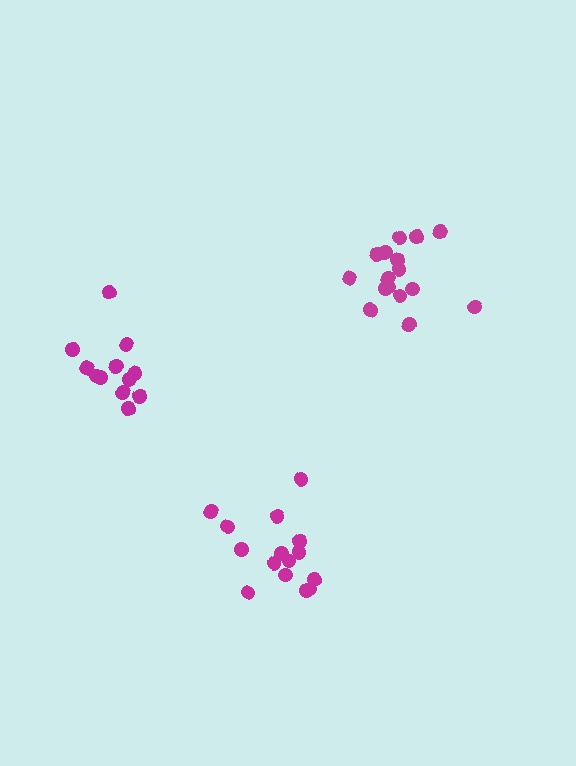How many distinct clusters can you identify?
There are 3 distinct clusters.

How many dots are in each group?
Group 1: 12 dots, Group 2: 15 dots, Group 3: 16 dots (43 total).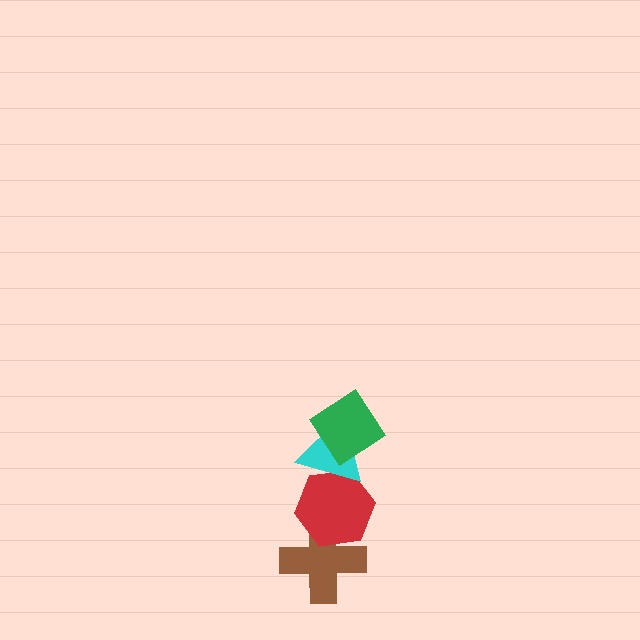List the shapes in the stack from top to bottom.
From top to bottom: the green diamond, the cyan triangle, the red hexagon, the brown cross.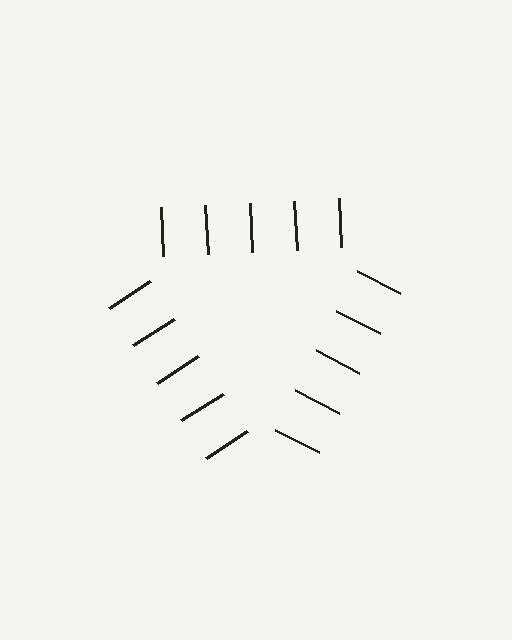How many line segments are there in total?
15 — 5 along each of the 3 edges.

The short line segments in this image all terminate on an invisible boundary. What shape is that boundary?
An illusory triangle — the line segments terminate on its edges but no continuous stroke is drawn.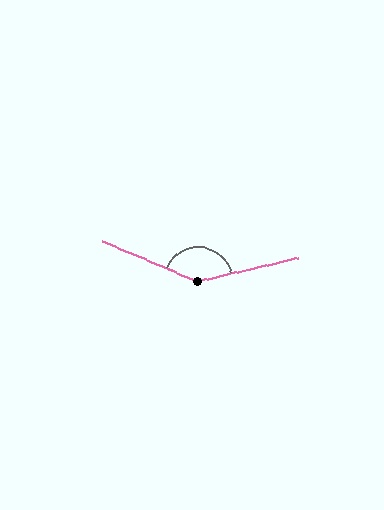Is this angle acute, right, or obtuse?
It is obtuse.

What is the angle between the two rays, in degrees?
Approximately 144 degrees.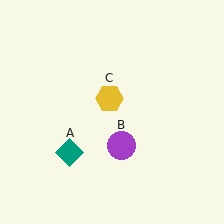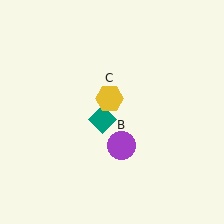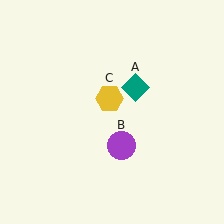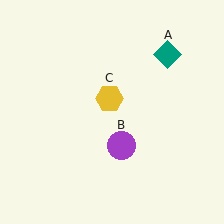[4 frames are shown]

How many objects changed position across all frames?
1 object changed position: teal diamond (object A).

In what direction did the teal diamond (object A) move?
The teal diamond (object A) moved up and to the right.